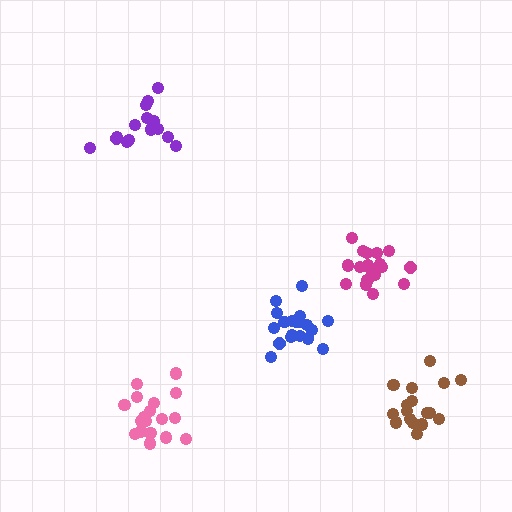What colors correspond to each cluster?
The clusters are colored: purple, brown, pink, blue, magenta.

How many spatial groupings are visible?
There are 5 spatial groupings.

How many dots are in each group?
Group 1: 16 dots, Group 2: 17 dots, Group 3: 18 dots, Group 4: 19 dots, Group 5: 19 dots (89 total).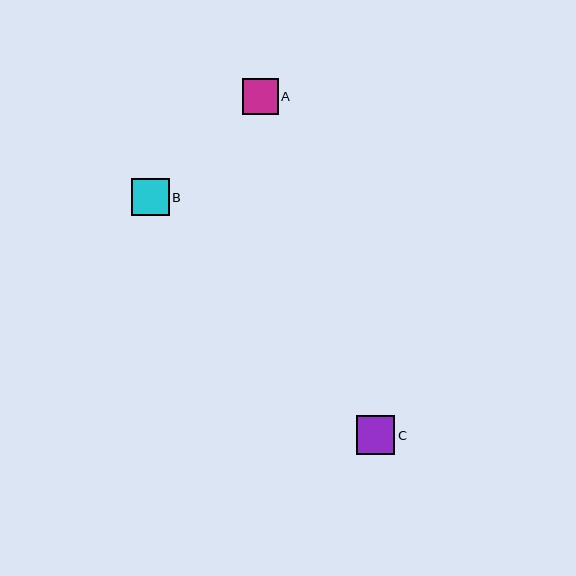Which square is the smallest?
Square A is the smallest with a size of approximately 36 pixels.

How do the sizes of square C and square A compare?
Square C and square A are approximately the same size.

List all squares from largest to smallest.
From largest to smallest: C, B, A.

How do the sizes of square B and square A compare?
Square B and square A are approximately the same size.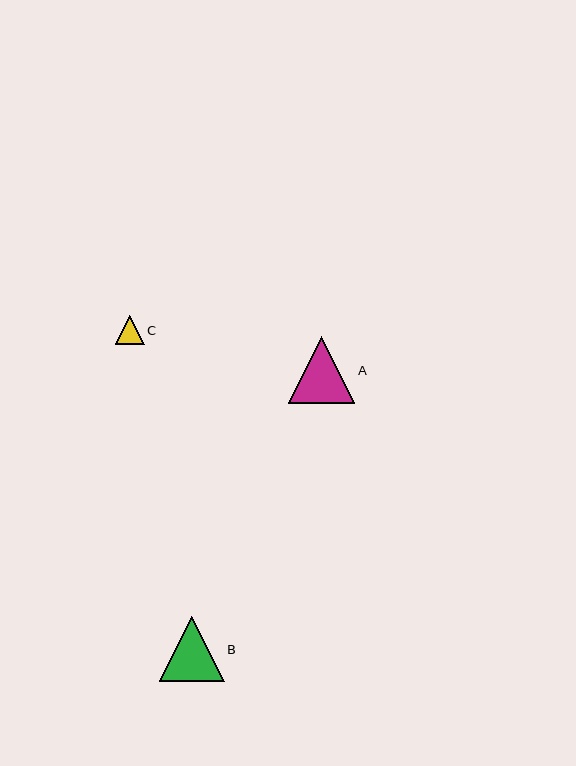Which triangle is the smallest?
Triangle C is the smallest with a size of approximately 29 pixels.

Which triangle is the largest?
Triangle A is the largest with a size of approximately 67 pixels.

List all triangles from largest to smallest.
From largest to smallest: A, B, C.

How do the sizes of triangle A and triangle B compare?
Triangle A and triangle B are approximately the same size.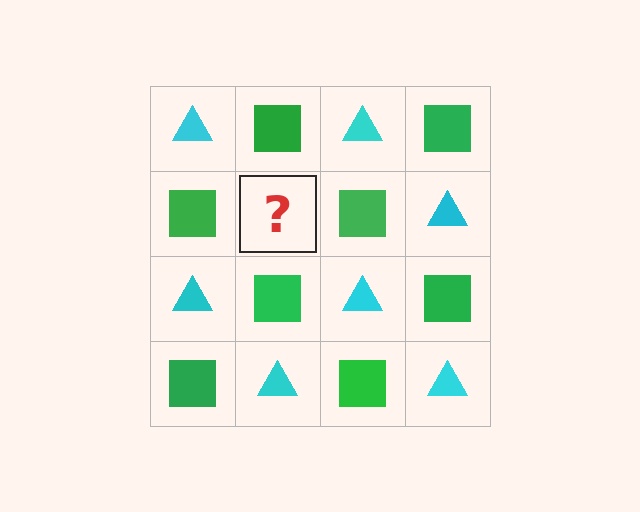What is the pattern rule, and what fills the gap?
The rule is that it alternates cyan triangle and green square in a checkerboard pattern. The gap should be filled with a cyan triangle.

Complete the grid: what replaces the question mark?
The question mark should be replaced with a cyan triangle.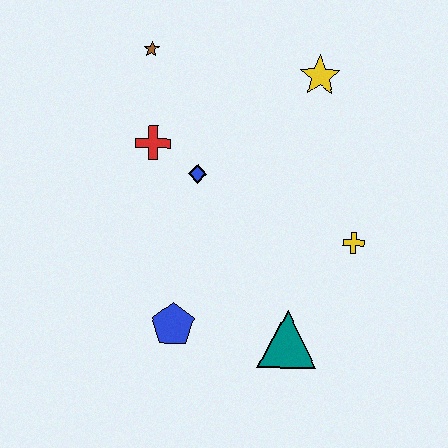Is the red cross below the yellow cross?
No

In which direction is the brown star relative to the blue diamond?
The brown star is above the blue diamond.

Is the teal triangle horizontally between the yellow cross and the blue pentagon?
Yes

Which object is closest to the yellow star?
The blue diamond is closest to the yellow star.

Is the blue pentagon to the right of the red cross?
Yes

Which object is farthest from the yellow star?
The blue pentagon is farthest from the yellow star.